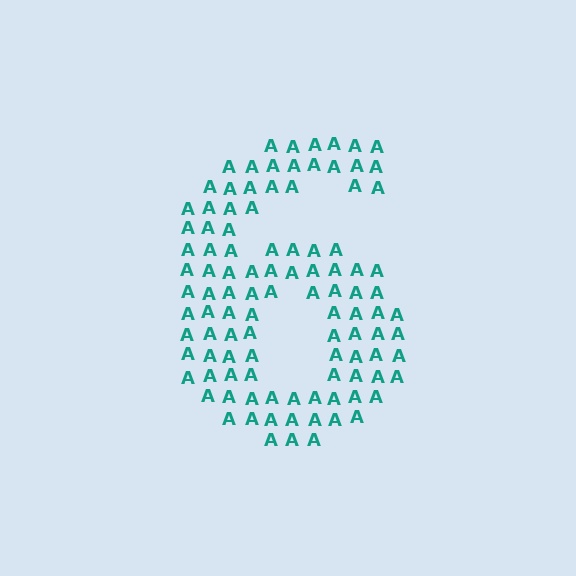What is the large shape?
The large shape is the digit 6.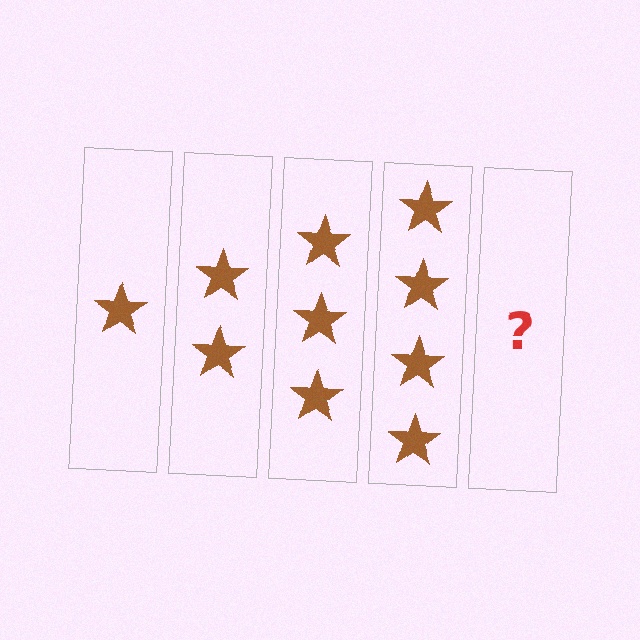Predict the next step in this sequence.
The next step is 5 stars.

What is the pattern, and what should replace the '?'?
The pattern is that each step adds one more star. The '?' should be 5 stars.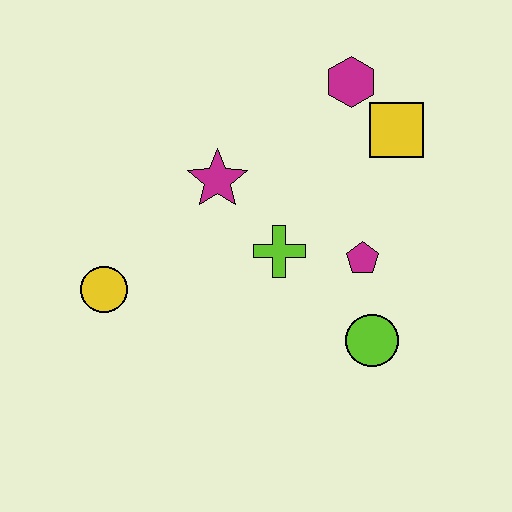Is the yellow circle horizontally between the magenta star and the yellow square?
No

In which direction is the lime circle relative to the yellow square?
The lime circle is below the yellow square.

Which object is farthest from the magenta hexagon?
The yellow circle is farthest from the magenta hexagon.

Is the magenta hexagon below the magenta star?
No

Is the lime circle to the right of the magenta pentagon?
Yes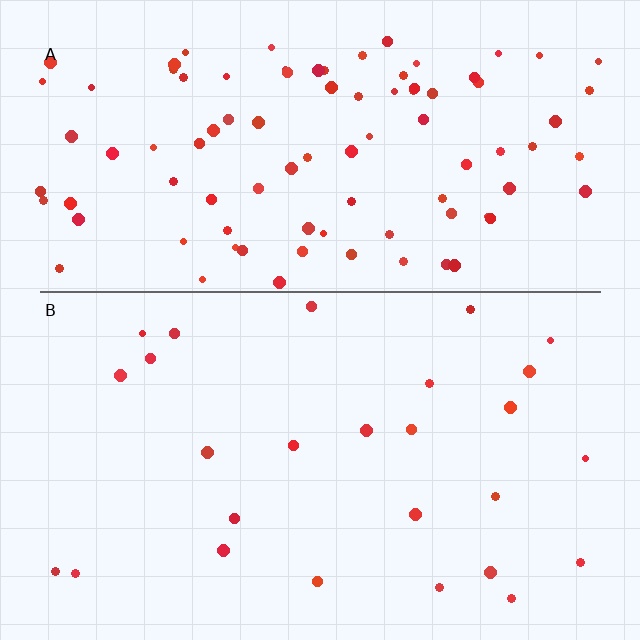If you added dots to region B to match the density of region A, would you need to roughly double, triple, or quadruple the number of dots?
Approximately quadruple.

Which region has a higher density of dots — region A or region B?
A (the top).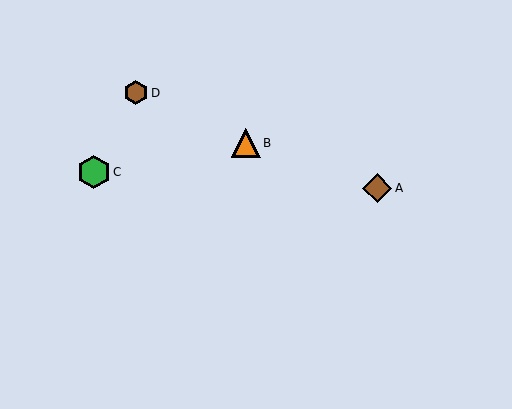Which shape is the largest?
The green hexagon (labeled C) is the largest.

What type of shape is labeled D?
Shape D is a brown hexagon.